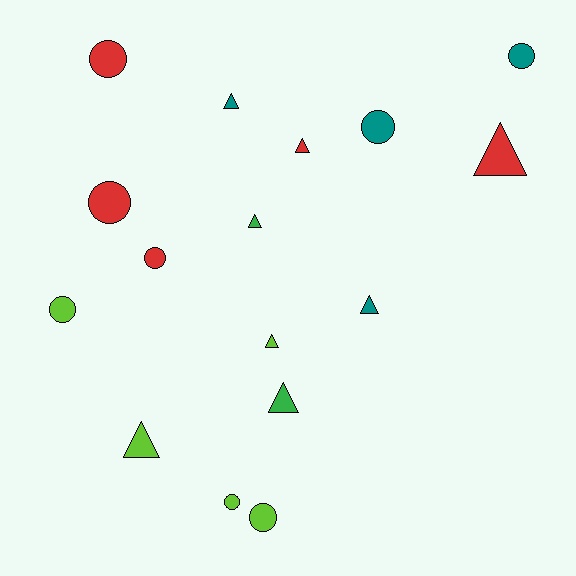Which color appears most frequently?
Red, with 5 objects.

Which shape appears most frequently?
Triangle, with 8 objects.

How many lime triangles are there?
There are 2 lime triangles.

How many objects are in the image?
There are 16 objects.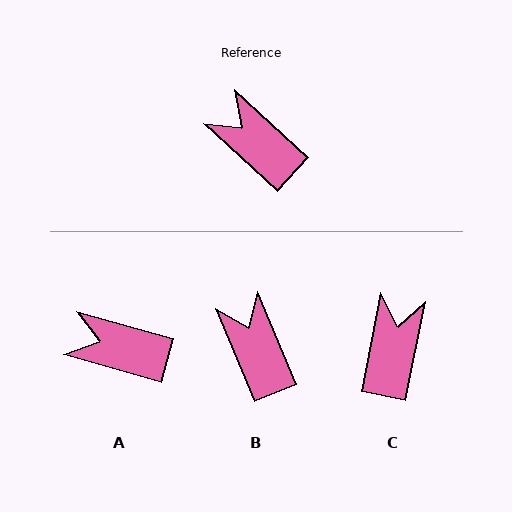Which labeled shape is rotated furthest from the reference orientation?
C, about 59 degrees away.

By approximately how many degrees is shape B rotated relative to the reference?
Approximately 25 degrees clockwise.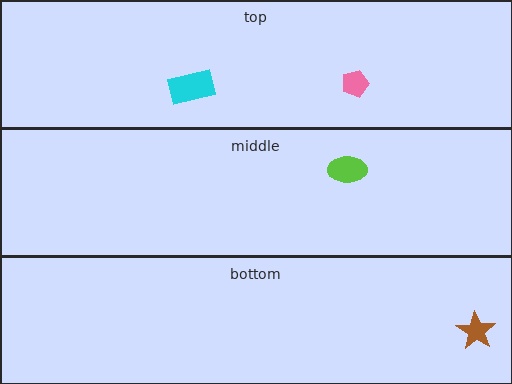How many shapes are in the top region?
2.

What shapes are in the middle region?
The lime ellipse.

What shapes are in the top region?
The pink pentagon, the cyan rectangle.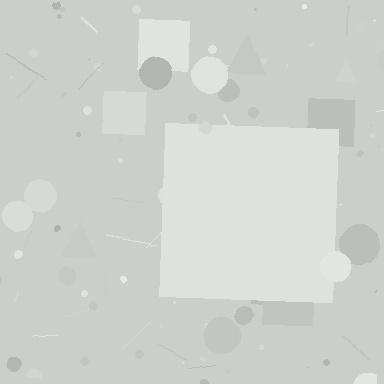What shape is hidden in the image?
A square is hidden in the image.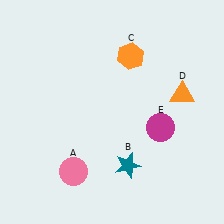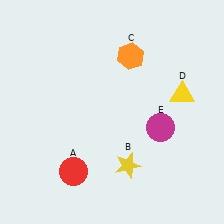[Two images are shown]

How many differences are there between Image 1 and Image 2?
There are 3 differences between the two images.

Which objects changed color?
A changed from pink to red. B changed from teal to yellow. D changed from orange to yellow.